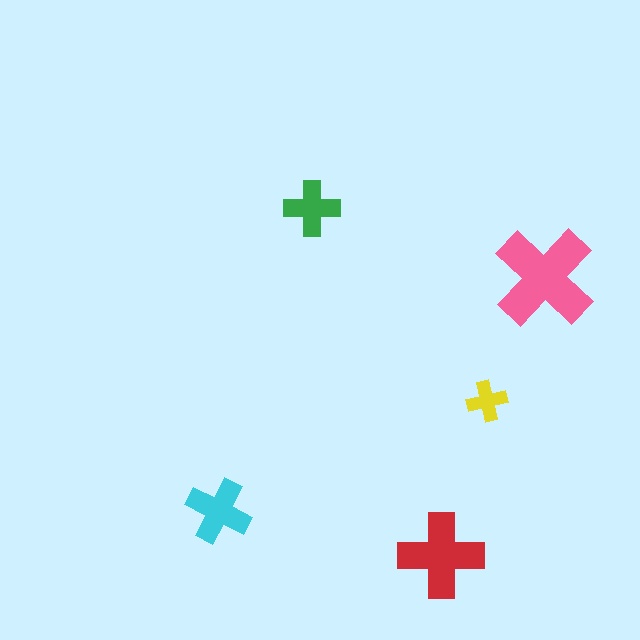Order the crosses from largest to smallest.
the pink one, the red one, the cyan one, the green one, the yellow one.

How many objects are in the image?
There are 5 objects in the image.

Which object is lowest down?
The red cross is bottommost.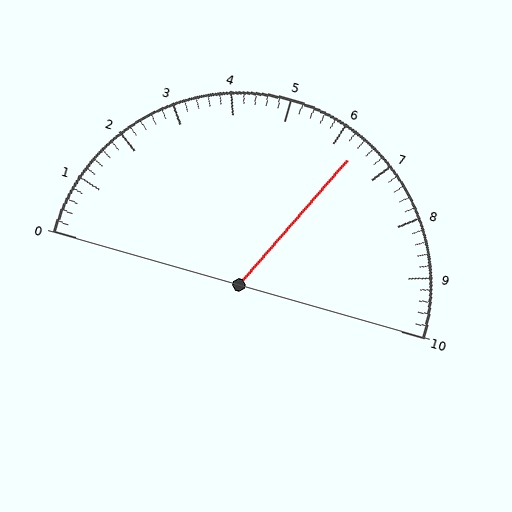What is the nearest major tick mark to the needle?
The nearest major tick mark is 6.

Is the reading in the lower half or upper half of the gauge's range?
The reading is in the upper half of the range (0 to 10).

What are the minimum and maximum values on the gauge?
The gauge ranges from 0 to 10.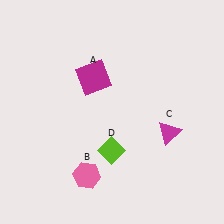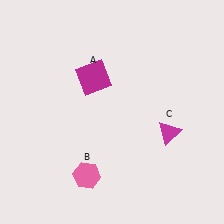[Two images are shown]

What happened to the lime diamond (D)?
The lime diamond (D) was removed in Image 2. It was in the bottom-left area of Image 1.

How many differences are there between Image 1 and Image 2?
There is 1 difference between the two images.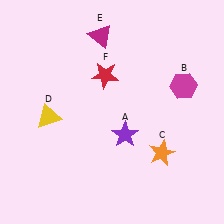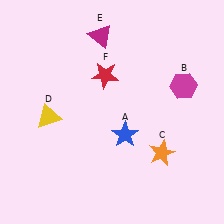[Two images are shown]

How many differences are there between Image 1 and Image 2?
There is 1 difference between the two images.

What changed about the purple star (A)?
In Image 1, A is purple. In Image 2, it changed to blue.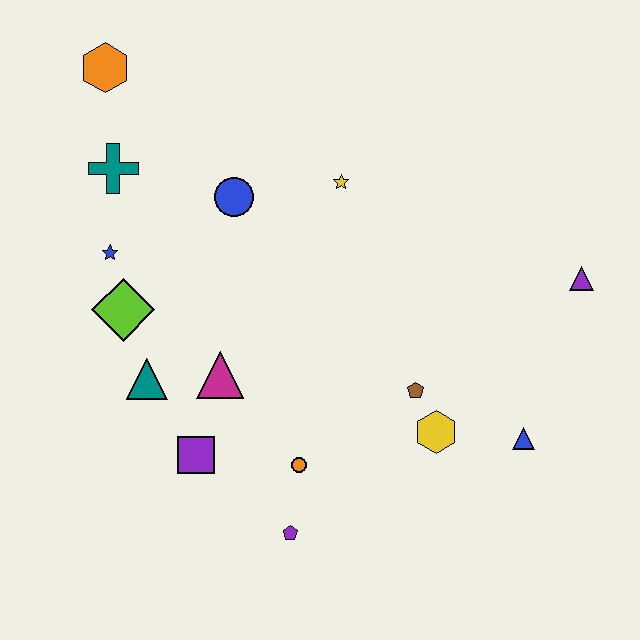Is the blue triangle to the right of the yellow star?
Yes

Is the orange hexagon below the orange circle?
No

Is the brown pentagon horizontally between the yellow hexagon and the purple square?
Yes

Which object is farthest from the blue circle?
The blue triangle is farthest from the blue circle.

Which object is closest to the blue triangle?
The yellow hexagon is closest to the blue triangle.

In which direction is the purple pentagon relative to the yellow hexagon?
The purple pentagon is to the left of the yellow hexagon.